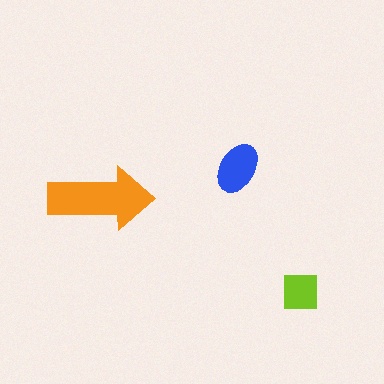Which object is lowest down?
The lime square is bottommost.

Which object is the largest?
The orange arrow.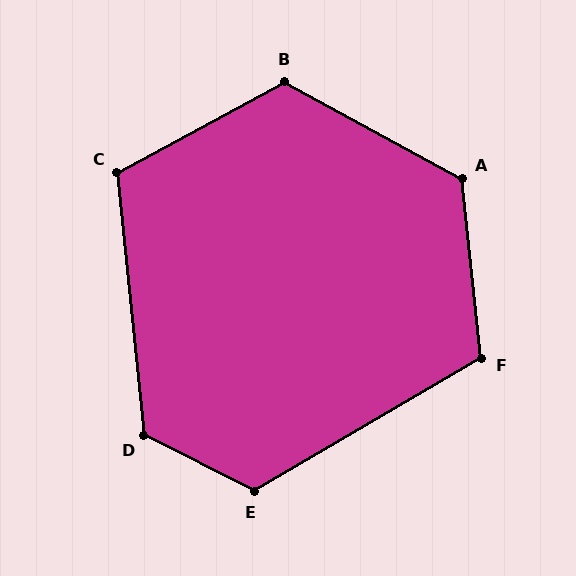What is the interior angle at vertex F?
Approximately 114 degrees (obtuse).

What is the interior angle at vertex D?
Approximately 123 degrees (obtuse).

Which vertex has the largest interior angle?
A, at approximately 124 degrees.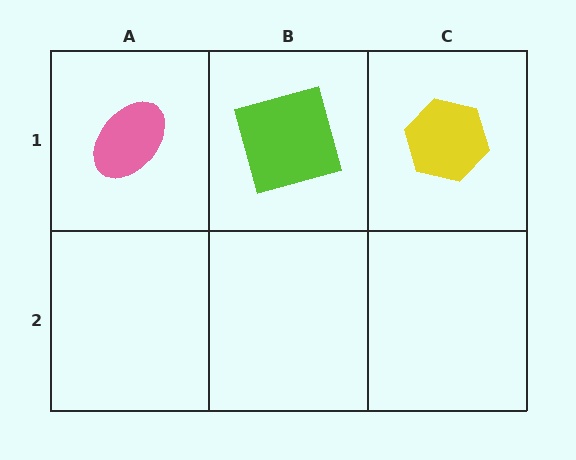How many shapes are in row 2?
0 shapes.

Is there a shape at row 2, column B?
No, that cell is empty.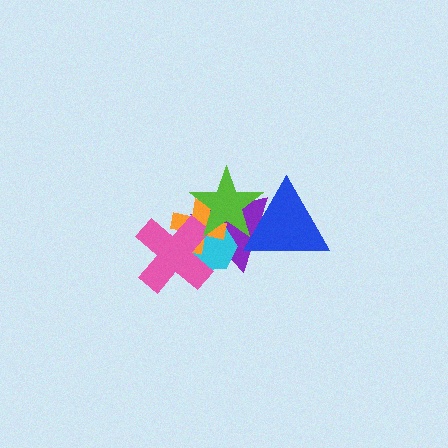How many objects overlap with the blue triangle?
2 objects overlap with the blue triangle.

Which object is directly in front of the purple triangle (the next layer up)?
The cyan hexagon is directly in front of the purple triangle.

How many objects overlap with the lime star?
4 objects overlap with the lime star.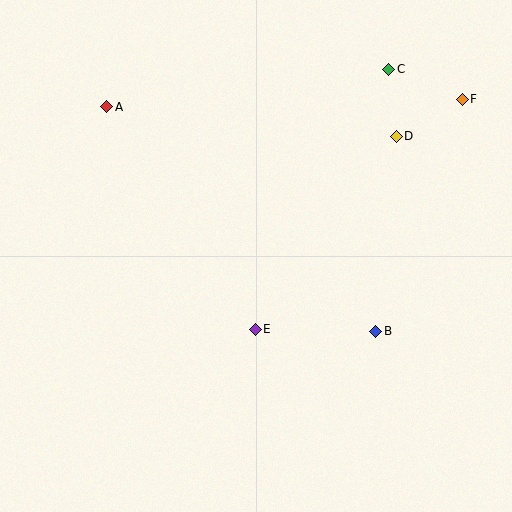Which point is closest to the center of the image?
Point E at (255, 329) is closest to the center.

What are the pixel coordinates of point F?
Point F is at (462, 99).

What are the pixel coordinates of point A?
Point A is at (107, 107).